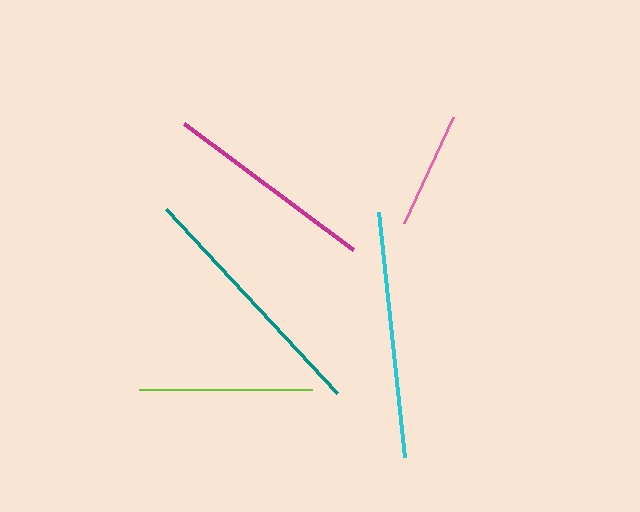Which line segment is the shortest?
The pink line is the shortest at approximately 116 pixels.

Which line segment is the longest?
The teal line is the longest at approximately 251 pixels.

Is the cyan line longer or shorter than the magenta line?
The cyan line is longer than the magenta line.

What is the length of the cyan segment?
The cyan segment is approximately 247 pixels long.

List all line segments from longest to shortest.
From longest to shortest: teal, cyan, magenta, lime, pink.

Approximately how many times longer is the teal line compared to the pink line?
The teal line is approximately 2.2 times the length of the pink line.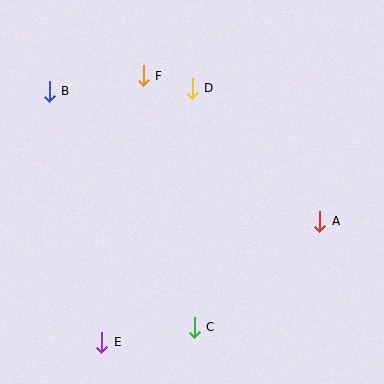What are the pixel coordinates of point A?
Point A is at (320, 221).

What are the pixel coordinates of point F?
Point F is at (143, 76).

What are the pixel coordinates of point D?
Point D is at (192, 88).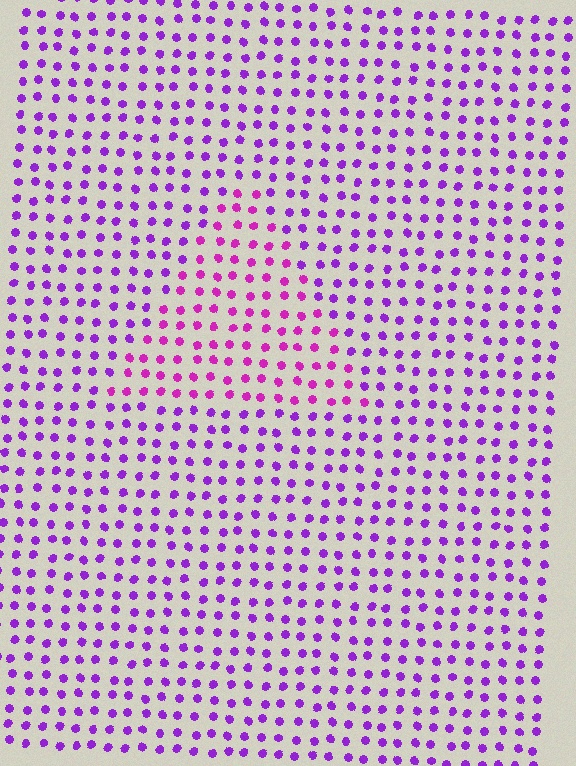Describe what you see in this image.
The image is filled with small purple elements in a uniform arrangement. A triangle-shaped region is visible where the elements are tinted to a slightly different hue, forming a subtle color boundary.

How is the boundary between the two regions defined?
The boundary is defined purely by a slight shift in hue (about 30 degrees). Spacing, size, and orientation are identical on both sides.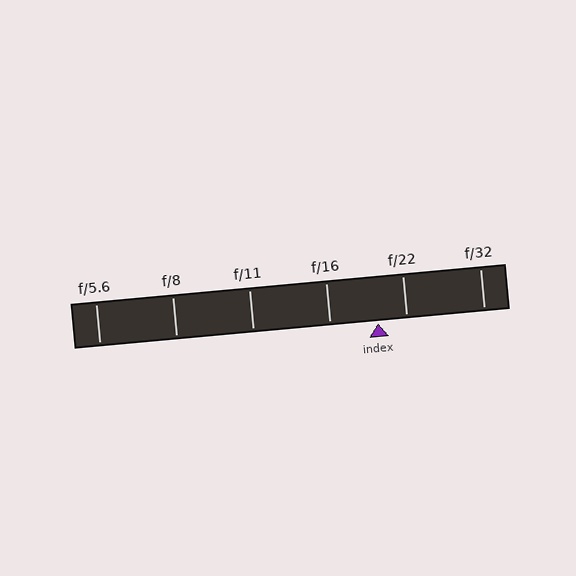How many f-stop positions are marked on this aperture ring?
There are 6 f-stop positions marked.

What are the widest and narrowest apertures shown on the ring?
The widest aperture shown is f/5.6 and the narrowest is f/32.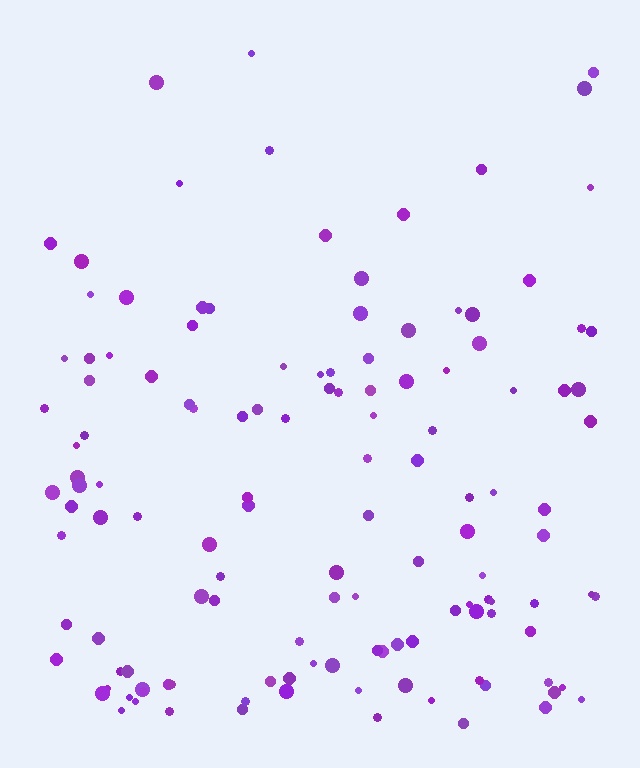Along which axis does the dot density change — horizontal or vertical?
Vertical.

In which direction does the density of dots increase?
From top to bottom, with the bottom side densest.